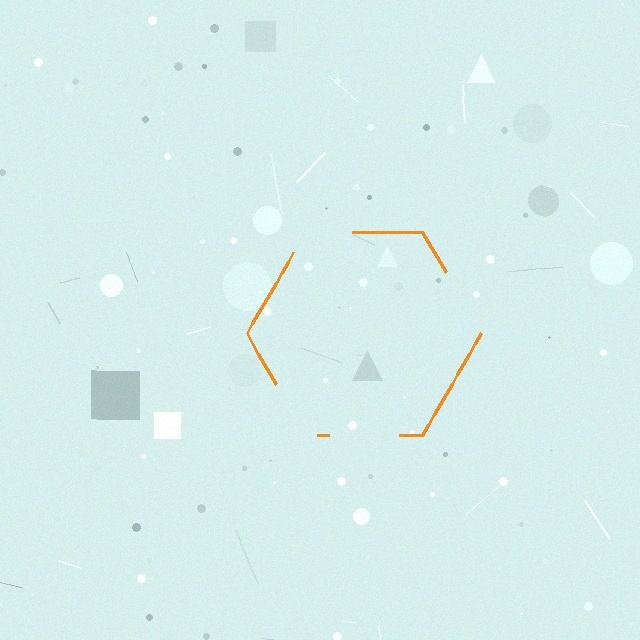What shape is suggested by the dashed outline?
The dashed outline suggests a hexagon.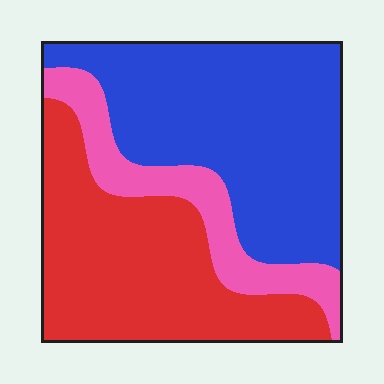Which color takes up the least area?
Pink, at roughly 15%.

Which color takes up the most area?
Blue, at roughly 45%.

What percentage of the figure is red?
Red covers around 40% of the figure.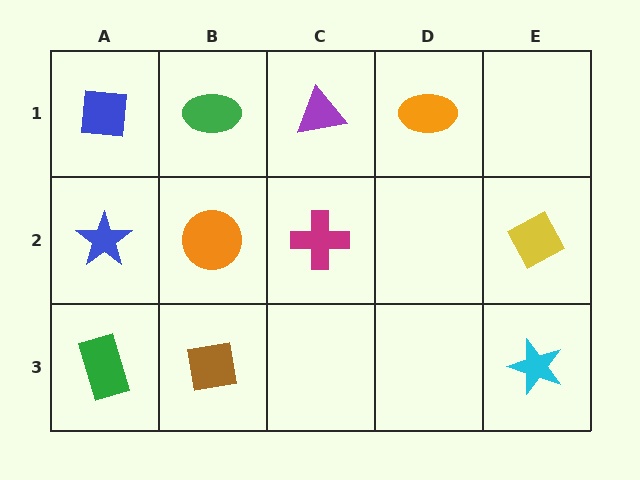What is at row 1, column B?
A green ellipse.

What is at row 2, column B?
An orange circle.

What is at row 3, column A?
A green rectangle.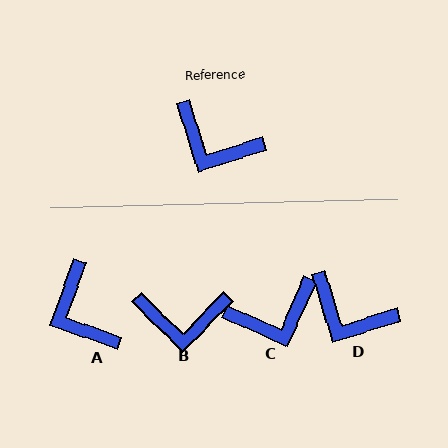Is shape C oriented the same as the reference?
No, it is off by about 49 degrees.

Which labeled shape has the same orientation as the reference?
D.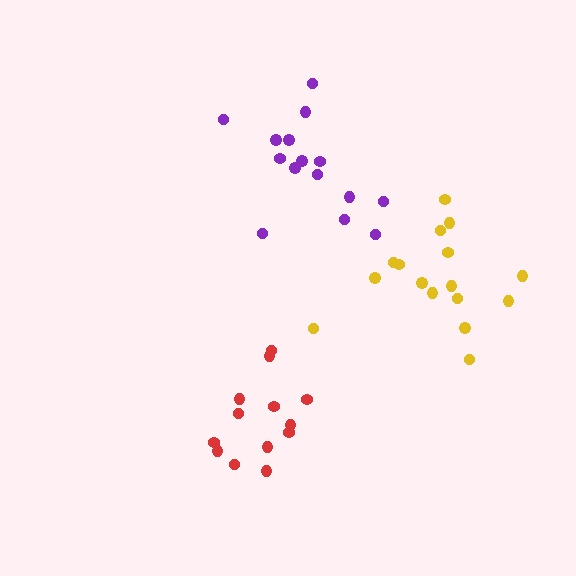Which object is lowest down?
The red cluster is bottommost.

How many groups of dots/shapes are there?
There are 3 groups.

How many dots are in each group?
Group 1: 13 dots, Group 2: 15 dots, Group 3: 16 dots (44 total).